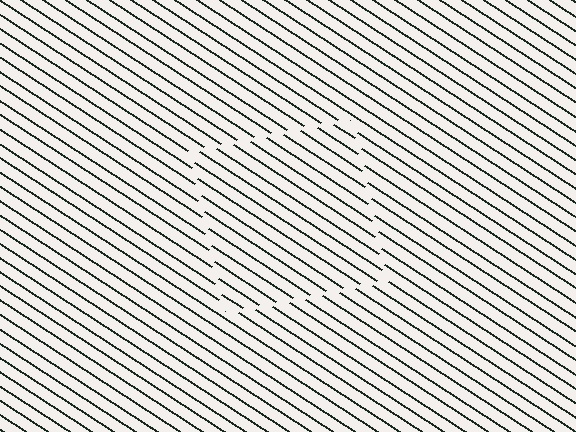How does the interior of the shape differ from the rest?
The interior of the shape contains the same grating, shifted by half a period — the contour is defined by the phase discontinuity where line-ends from the inner and outer gratings abut.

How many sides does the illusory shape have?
4 sides — the line-ends trace a square.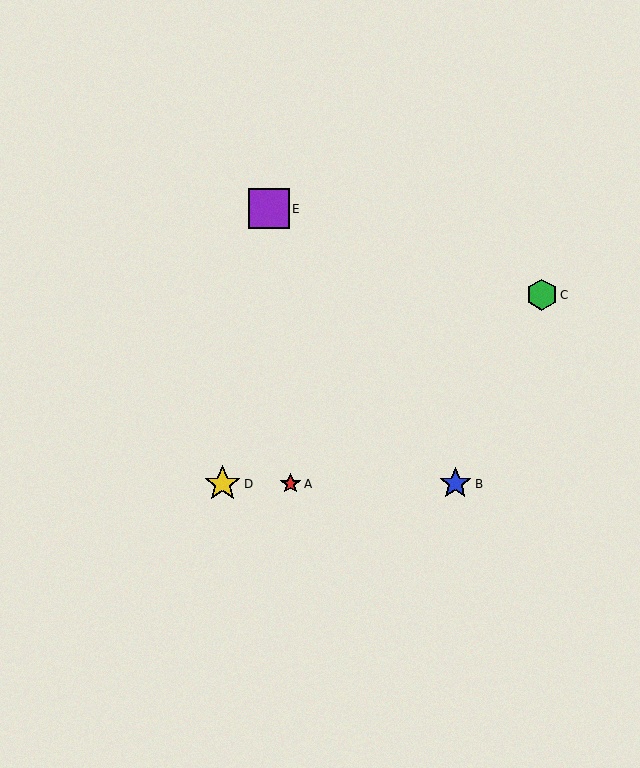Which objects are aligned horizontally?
Objects A, B, D are aligned horizontally.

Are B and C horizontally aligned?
No, B is at y≈484 and C is at y≈295.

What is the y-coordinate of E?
Object E is at y≈209.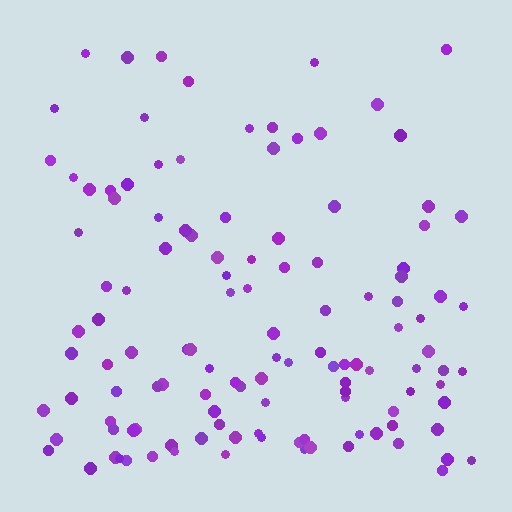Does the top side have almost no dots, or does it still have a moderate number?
Still a moderate number, just noticeably fewer than the bottom.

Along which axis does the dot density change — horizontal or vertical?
Vertical.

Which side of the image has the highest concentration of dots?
The bottom.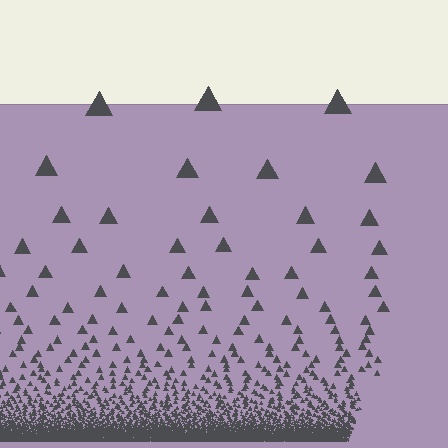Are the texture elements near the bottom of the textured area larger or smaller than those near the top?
Smaller. The gradient is inverted — elements near the bottom are smaller and denser.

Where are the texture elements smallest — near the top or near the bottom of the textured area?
Near the bottom.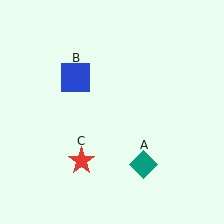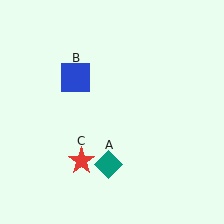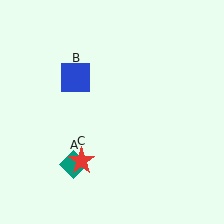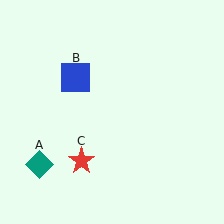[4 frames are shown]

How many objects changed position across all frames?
1 object changed position: teal diamond (object A).